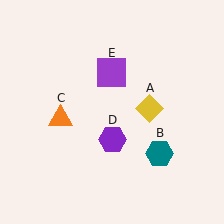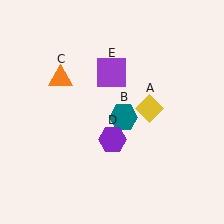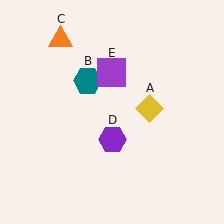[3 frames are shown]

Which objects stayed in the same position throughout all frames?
Yellow diamond (object A) and purple hexagon (object D) and purple square (object E) remained stationary.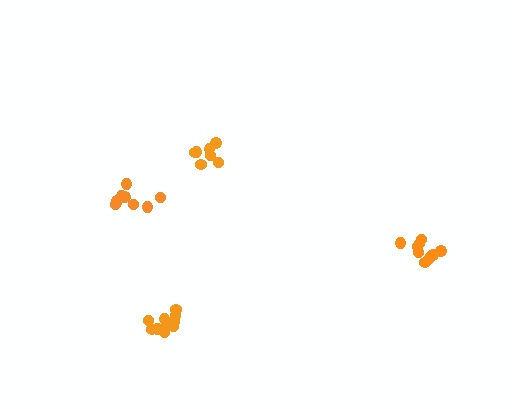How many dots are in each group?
Group 1: 8 dots, Group 2: 7 dots, Group 3: 9 dots, Group 4: 10 dots (34 total).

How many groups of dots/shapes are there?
There are 4 groups.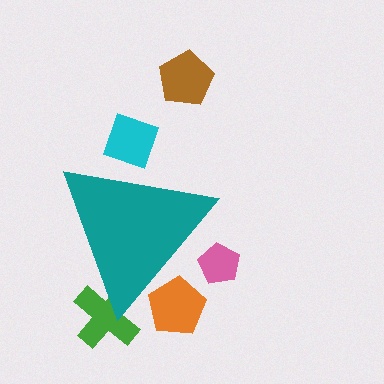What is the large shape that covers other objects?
A teal triangle.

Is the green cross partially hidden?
Yes, the green cross is partially hidden behind the teal triangle.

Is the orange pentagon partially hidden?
Yes, the orange pentagon is partially hidden behind the teal triangle.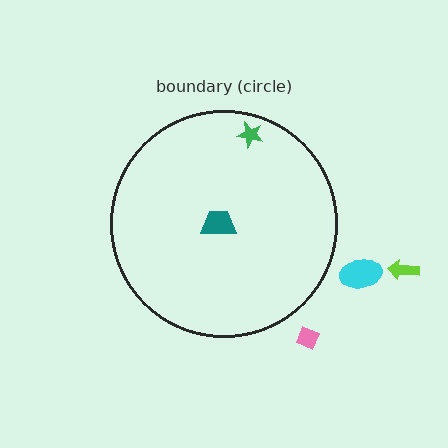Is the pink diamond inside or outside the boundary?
Outside.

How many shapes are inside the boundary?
2 inside, 3 outside.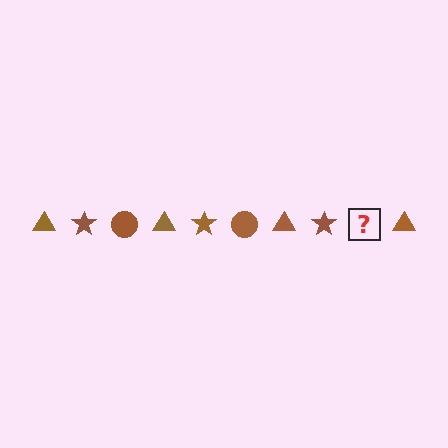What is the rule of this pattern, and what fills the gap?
The rule is that the pattern cycles through triangle, star, circle shapes in brown. The gap should be filled with a brown circle.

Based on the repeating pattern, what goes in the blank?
The blank should be a brown circle.